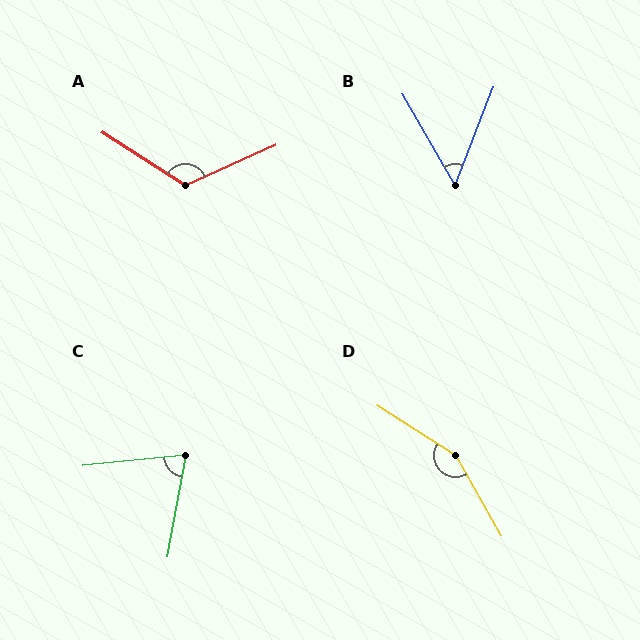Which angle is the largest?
D, at approximately 152 degrees.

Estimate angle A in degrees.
Approximately 123 degrees.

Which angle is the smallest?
B, at approximately 51 degrees.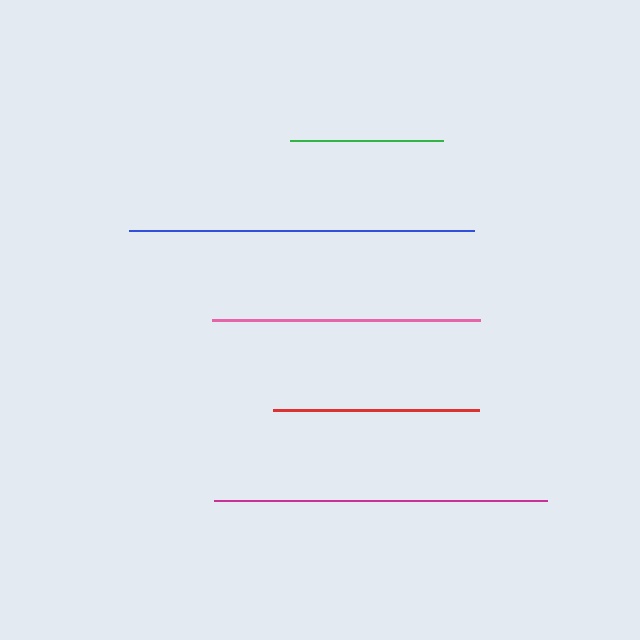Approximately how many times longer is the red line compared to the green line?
The red line is approximately 1.3 times the length of the green line.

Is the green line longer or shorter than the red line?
The red line is longer than the green line.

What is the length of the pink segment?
The pink segment is approximately 268 pixels long.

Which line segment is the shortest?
The green line is the shortest at approximately 154 pixels.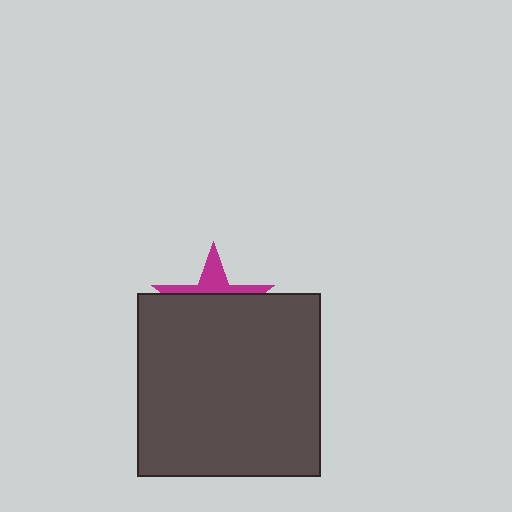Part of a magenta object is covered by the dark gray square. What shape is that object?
It is a star.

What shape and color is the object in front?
The object in front is a dark gray square.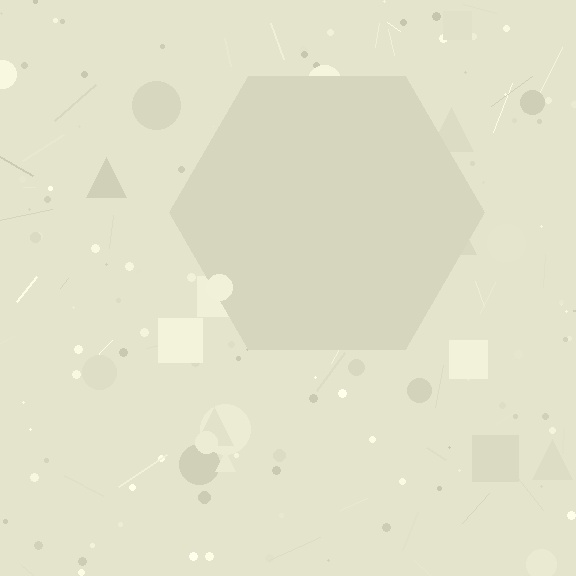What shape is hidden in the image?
A hexagon is hidden in the image.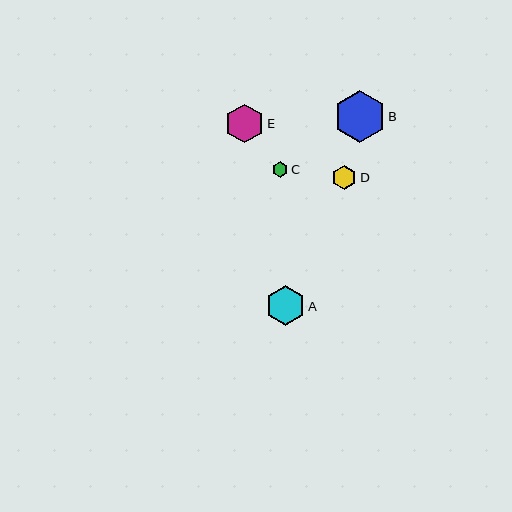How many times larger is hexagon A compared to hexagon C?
Hexagon A is approximately 2.6 times the size of hexagon C.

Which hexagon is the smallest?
Hexagon C is the smallest with a size of approximately 15 pixels.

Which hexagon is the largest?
Hexagon B is the largest with a size of approximately 51 pixels.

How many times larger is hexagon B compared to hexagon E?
Hexagon B is approximately 1.3 times the size of hexagon E.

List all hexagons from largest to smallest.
From largest to smallest: B, A, E, D, C.